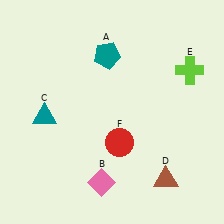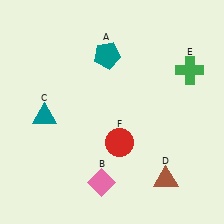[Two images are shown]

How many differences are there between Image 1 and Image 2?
There is 1 difference between the two images.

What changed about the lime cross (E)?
In Image 1, E is lime. In Image 2, it changed to green.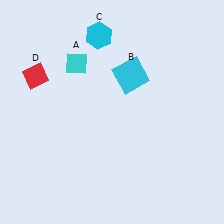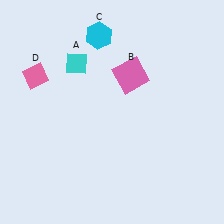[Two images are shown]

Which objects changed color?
B changed from cyan to pink. D changed from red to pink.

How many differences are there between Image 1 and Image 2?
There are 2 differences between the two images.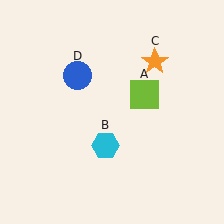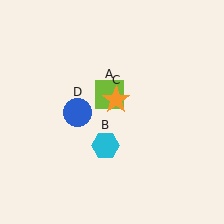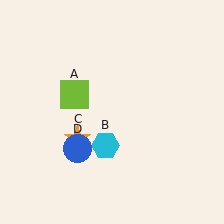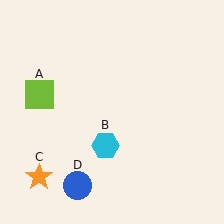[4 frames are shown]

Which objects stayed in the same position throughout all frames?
Cyan hexagon (object B) remained stationary.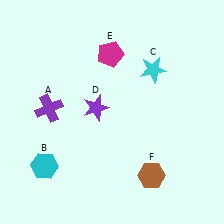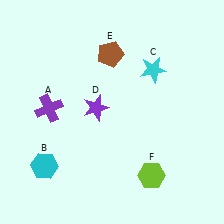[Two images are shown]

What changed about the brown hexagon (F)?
In Image 1, F is brown. In Image 2, it changed to lime.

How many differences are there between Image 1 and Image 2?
There are 2 differences between the two images.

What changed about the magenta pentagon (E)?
In Image 1, E is magenta. In Image 2, it changed to brown.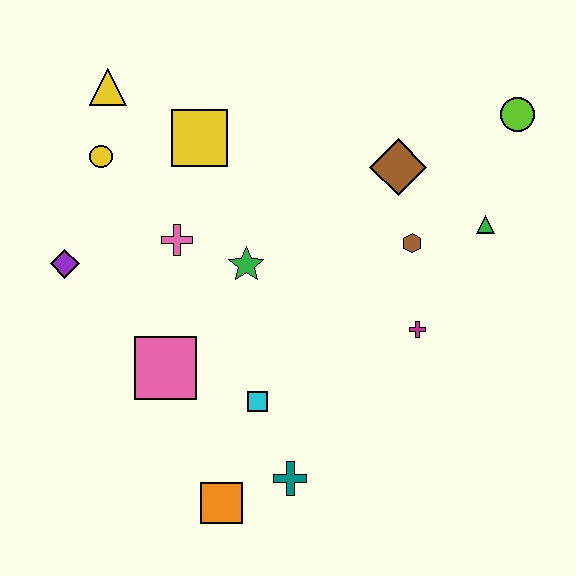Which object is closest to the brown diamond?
The brown hexagon is closest to the brown diamond.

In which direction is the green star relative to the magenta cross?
The green star is to the left of the magenta cross.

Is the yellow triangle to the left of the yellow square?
Yes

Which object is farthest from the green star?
The lime circle is farthest from the green star.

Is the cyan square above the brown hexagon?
No